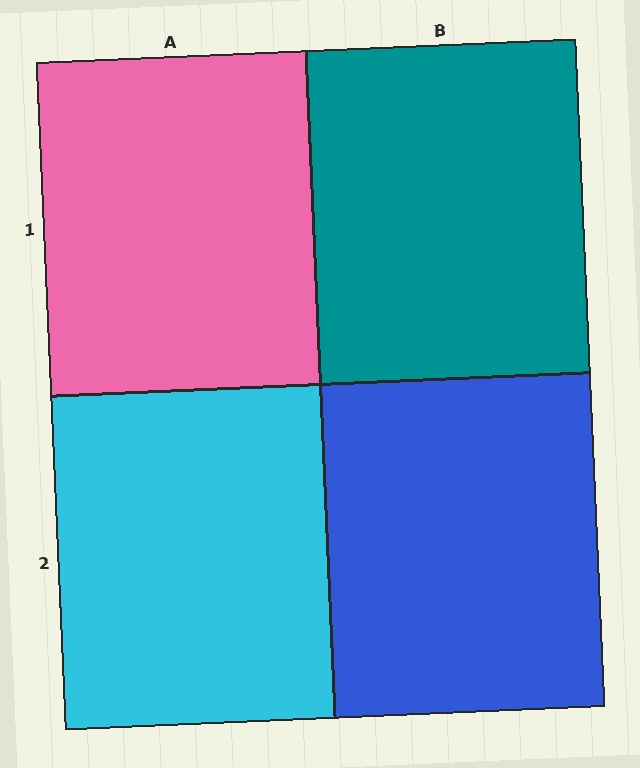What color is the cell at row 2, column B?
Blue.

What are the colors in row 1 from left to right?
Pink, teal.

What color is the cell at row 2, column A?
Cyan.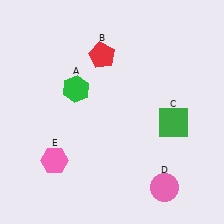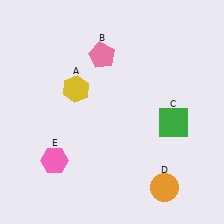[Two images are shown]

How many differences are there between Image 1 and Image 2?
There are 3 differences between the two images.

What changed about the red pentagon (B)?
In Image 1, B is red. In Image 2, it changed to pink.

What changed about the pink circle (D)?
In Image 1, D is pink. In Image 2, it changed to orange.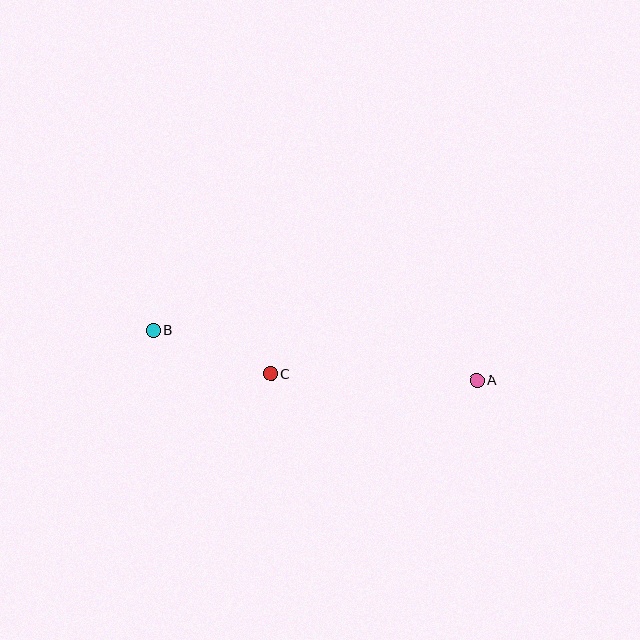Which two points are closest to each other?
Points B and C are closest to each other.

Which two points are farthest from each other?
Points A and B are farthest from each other.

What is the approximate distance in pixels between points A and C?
The distance between A and C is approximately 206 pixels.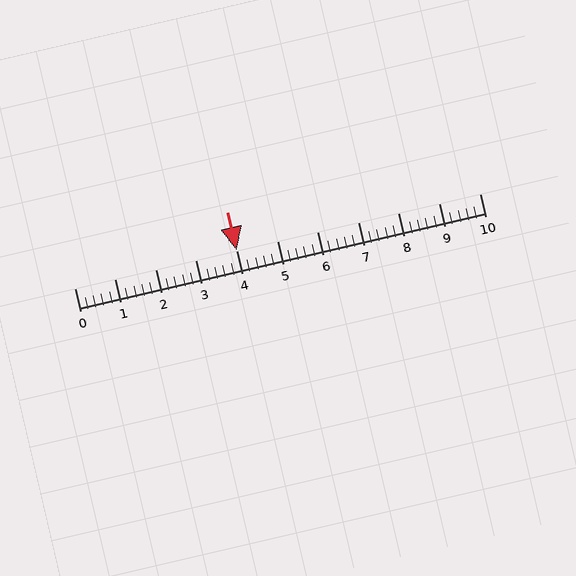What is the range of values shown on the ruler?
The ruler shows values from 0 to 10.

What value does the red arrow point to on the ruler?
The red arrow points to approximately 4.0.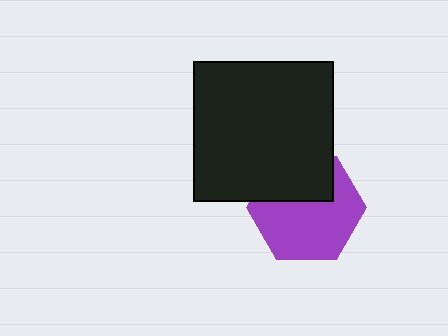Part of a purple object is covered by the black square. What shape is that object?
It is a hexagon.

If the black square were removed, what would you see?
You would see the complete purple hexagon.